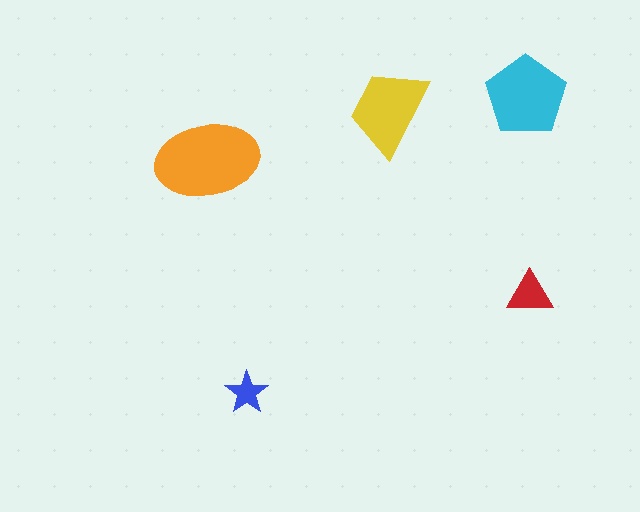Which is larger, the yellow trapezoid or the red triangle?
The yellow trapezoid.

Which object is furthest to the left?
The orange ellipse is leftmost.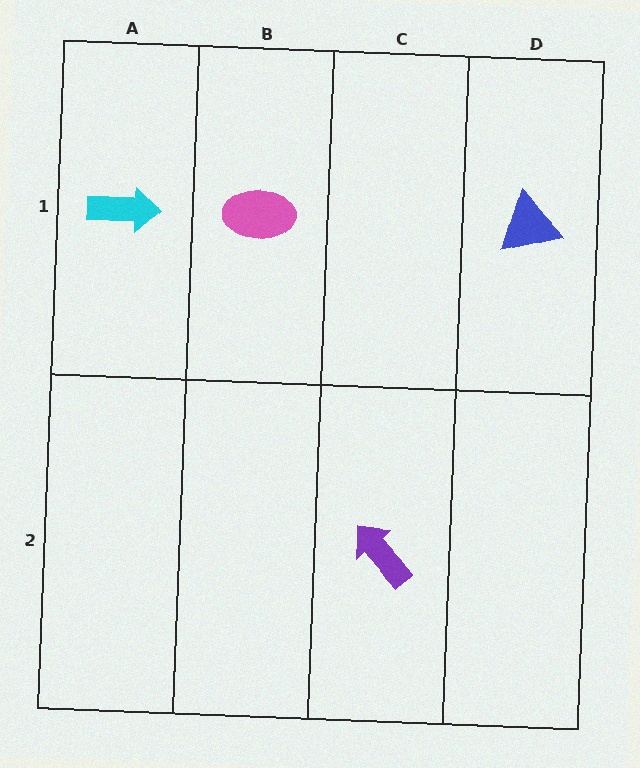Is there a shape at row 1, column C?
No, that cell is empty.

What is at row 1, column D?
A blue triangle.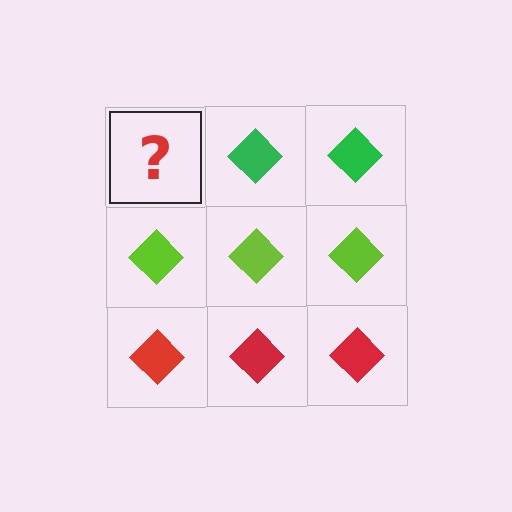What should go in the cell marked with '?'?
The missing cell should contain a green diamond.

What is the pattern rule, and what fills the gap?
The rule is that each row has a consistent color. The gap should be filled with a green diamond.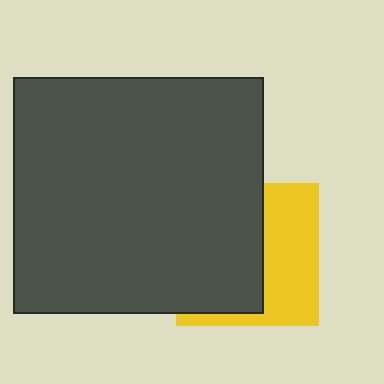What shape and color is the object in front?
The object in front is a dark gray rectangle.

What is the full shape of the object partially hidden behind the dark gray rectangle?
The partially hidden object is a yellow square.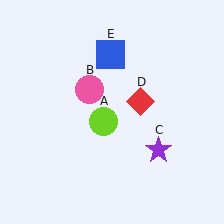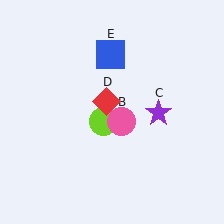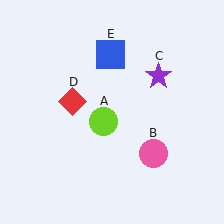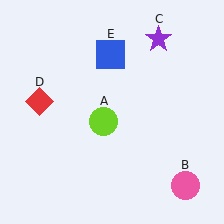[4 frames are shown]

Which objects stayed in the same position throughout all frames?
Lime circle (object A) and blue square (object E) remained stationary.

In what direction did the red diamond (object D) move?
The red diamond (object D) moved left.